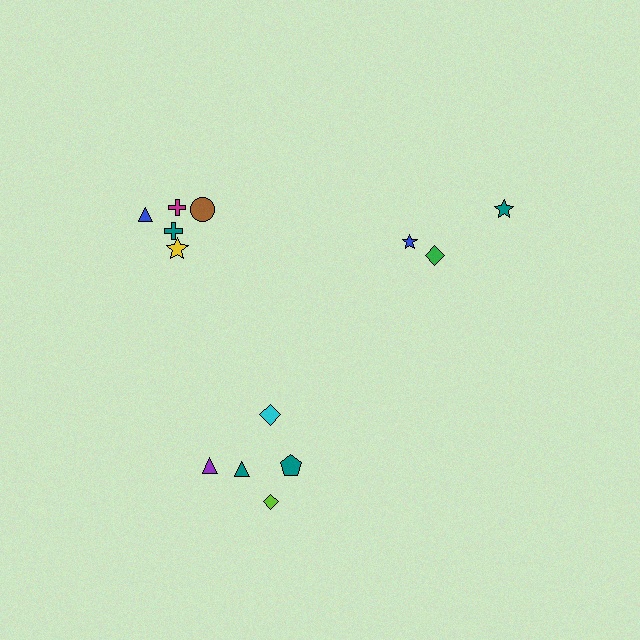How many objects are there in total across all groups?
There are 13 objects.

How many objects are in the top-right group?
There are 3 objects.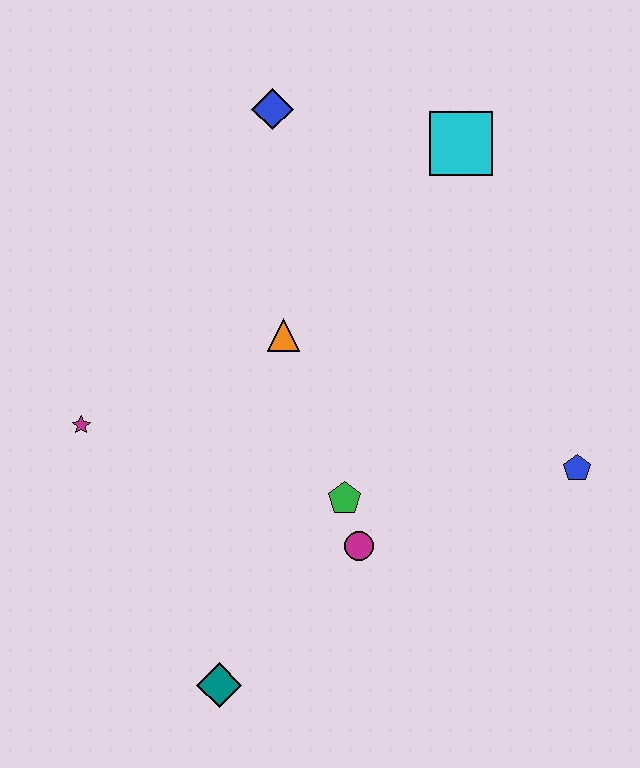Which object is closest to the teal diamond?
The magenta circle is closest to the teal diamond.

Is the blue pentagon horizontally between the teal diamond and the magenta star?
No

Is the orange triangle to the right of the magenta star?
Yes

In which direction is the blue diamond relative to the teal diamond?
The blue diamond is above the teal diamond.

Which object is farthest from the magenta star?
The blue pentagon is farthest from the magenta star.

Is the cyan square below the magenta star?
No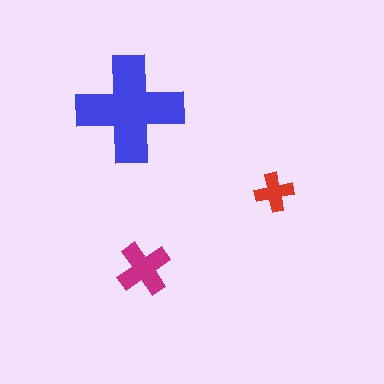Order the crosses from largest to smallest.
the blue one, the magenta one, the red one.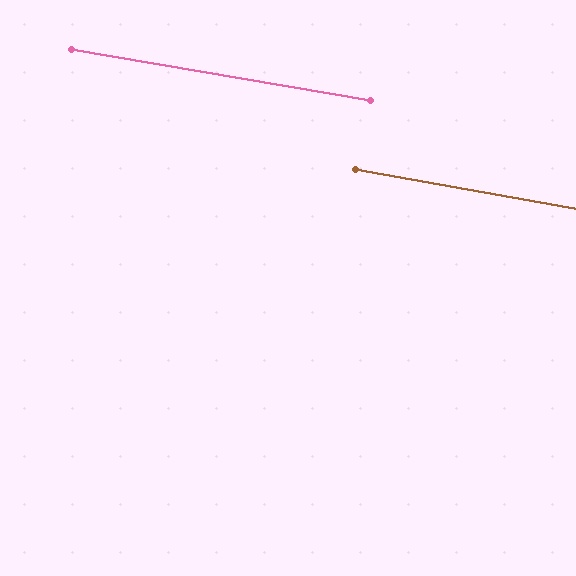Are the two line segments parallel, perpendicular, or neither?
Parallel — their directions differ by only 0.4°.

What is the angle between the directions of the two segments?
Approximately 0 degrees.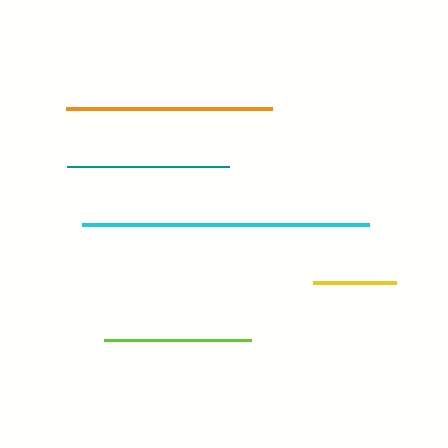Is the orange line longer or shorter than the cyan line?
The cyan line is longer than the orange line.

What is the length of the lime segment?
The lime segment is approximately 146 pixels long.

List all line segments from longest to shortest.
From longest to shortest: cyan, orange, teal, lime, yellow.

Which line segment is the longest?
The cyan line is the longest at approximately 287 pixels.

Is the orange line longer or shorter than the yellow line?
The orange line is longer than the yellow line.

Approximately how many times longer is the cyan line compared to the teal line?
The cyan line is approximately 1.8 times the length of the teal line.